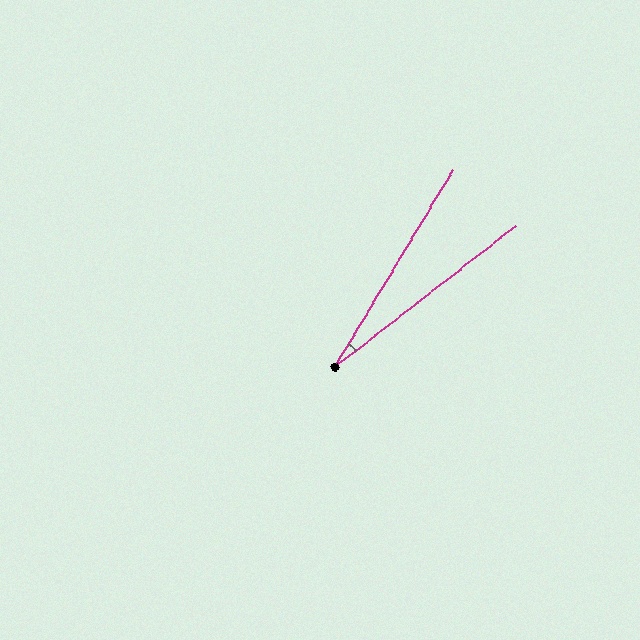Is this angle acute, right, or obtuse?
It is acute.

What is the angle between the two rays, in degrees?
Approximately 21 degrees.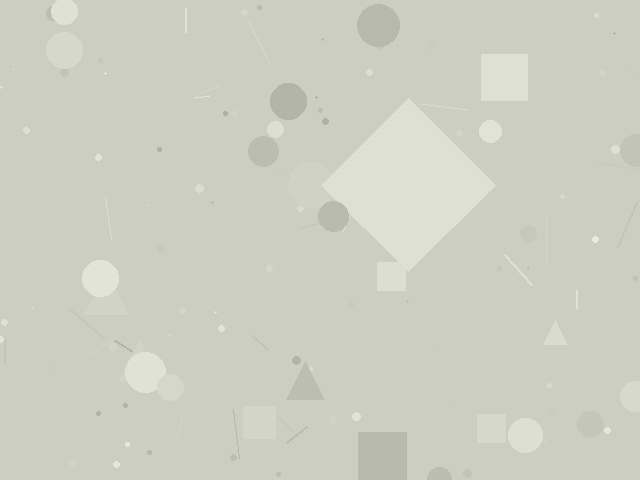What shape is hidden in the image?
A diamond is hidden in the image.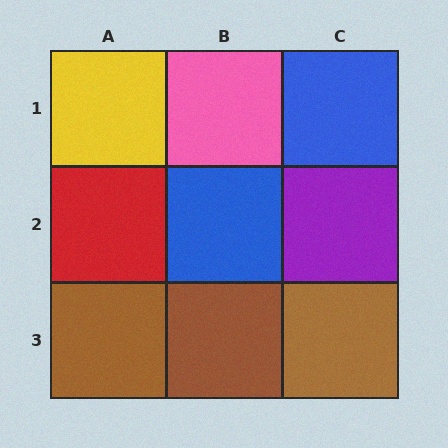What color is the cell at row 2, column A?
Red.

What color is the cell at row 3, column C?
Brown.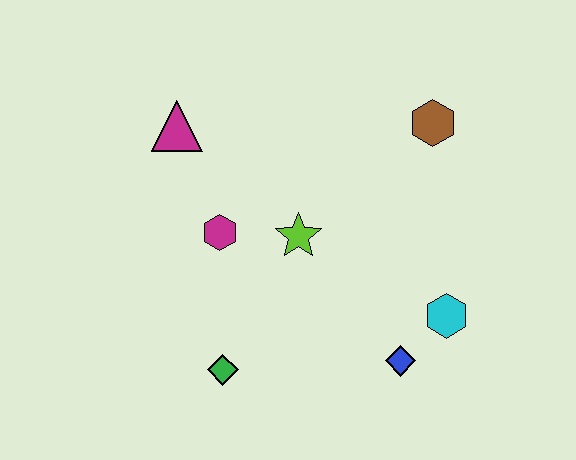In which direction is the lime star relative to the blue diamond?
The lime star is above the blue diamond.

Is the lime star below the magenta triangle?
Yes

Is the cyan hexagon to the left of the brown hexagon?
No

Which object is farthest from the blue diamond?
The magenta triangle is farthest from the blue diamond.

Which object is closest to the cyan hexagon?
The blue diamond is closest to the cyan hexagon.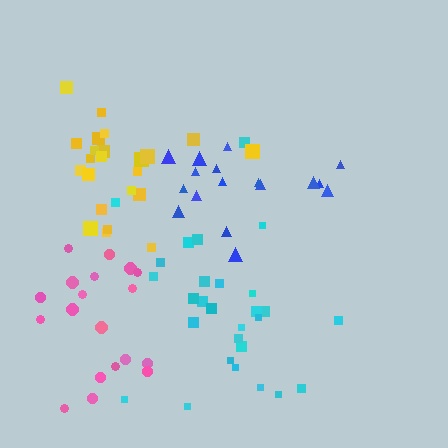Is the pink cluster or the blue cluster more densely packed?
Blue.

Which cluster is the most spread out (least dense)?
Pink.